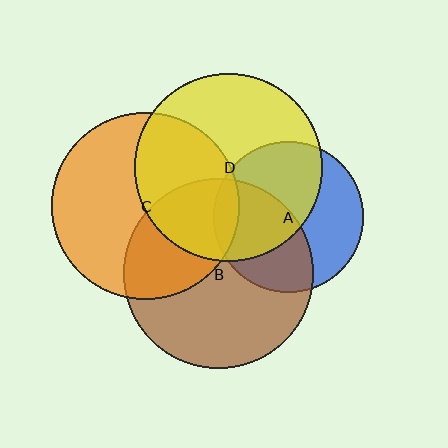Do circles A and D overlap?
Yes.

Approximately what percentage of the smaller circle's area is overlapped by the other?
Approximately 55%.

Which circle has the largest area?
Circle B (brown).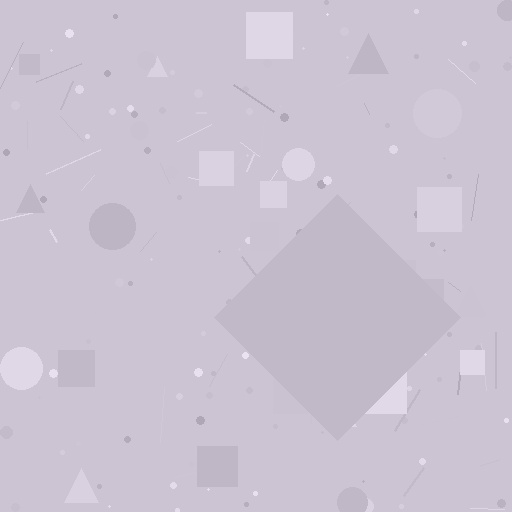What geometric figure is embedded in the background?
A diamond is embedded in the background.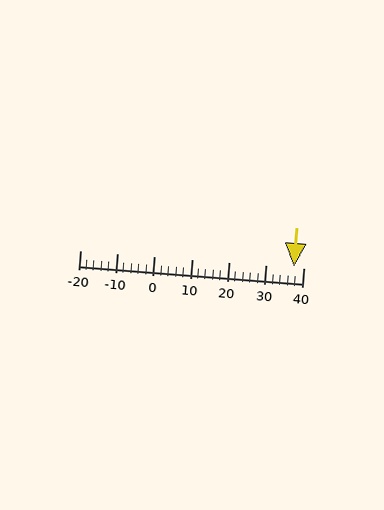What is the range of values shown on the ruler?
The ruler shows values from -20 to 40.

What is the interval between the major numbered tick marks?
The major tick marks are spaced 10 units apart.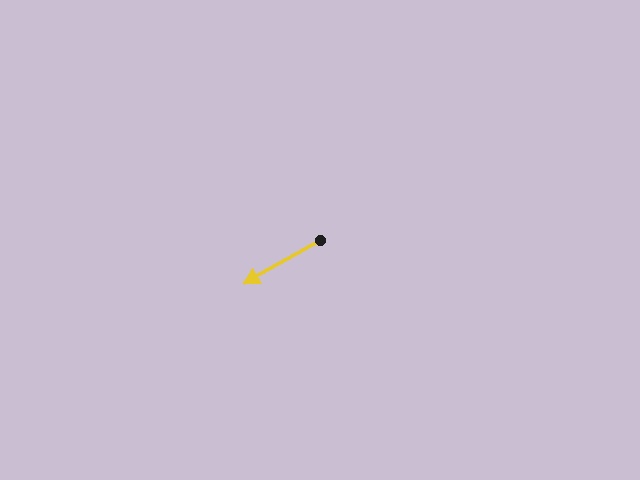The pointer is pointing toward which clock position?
Roughly 8 o'clock.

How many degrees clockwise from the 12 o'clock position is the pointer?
Approximately 240 degrees.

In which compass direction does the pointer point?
Southwest.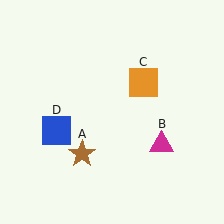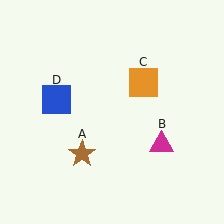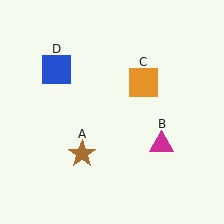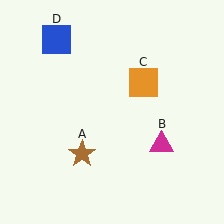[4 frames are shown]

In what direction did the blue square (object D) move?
The blue square (object D) moved up.